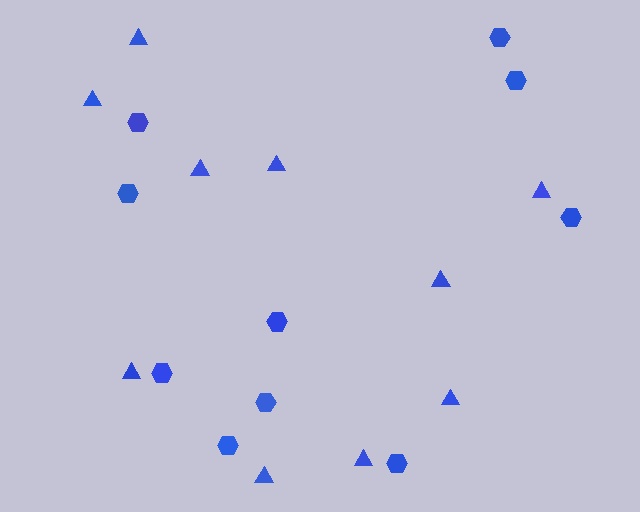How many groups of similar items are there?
There are 2 groups: one group of hexagons (10) and one group of triangles (10).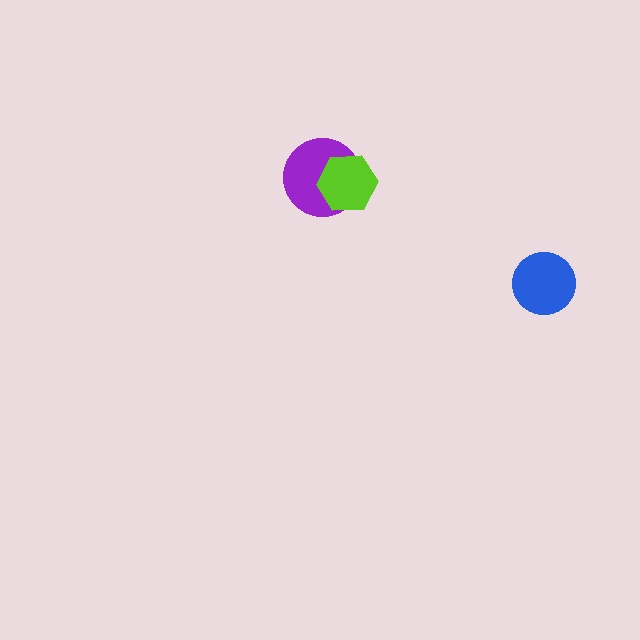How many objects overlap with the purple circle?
1 object overlaps with the purple circle.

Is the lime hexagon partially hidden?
No, no other shape covers it.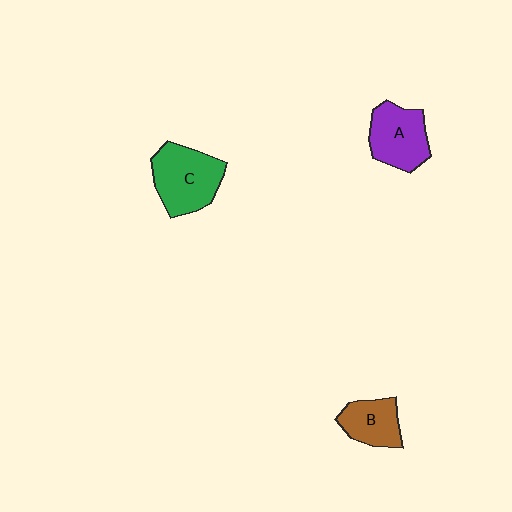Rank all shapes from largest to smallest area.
From largest to smallest: C (green), A (purple), B (brown).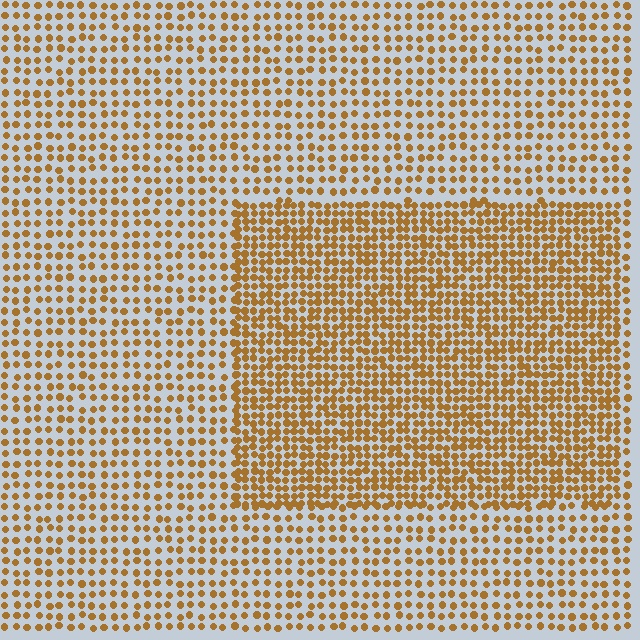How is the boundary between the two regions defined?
The boundary is defined by a change in element density (approximately 1.8x ratio). All elements are the same color, size, and shape.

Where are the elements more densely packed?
The elements are more densely packed inside the rectangle boundary.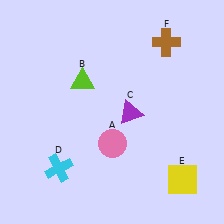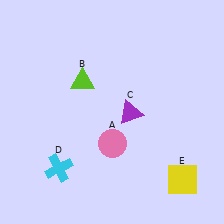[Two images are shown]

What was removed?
The brown cross (F) was removed in Image 2.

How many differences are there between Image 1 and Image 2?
There is 1 difference between the two images.